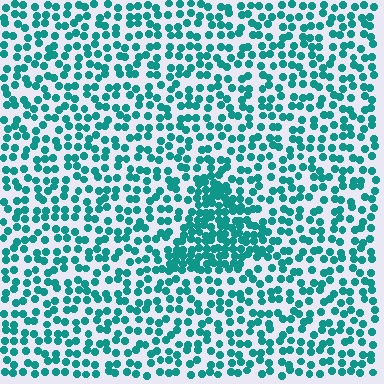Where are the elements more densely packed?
The elements are more densely packed inside the triangle boundary.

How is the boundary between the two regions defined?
The boundary is defined by a change in element density (approximately 2.0x ratio). All elements are the same color, size, and shape.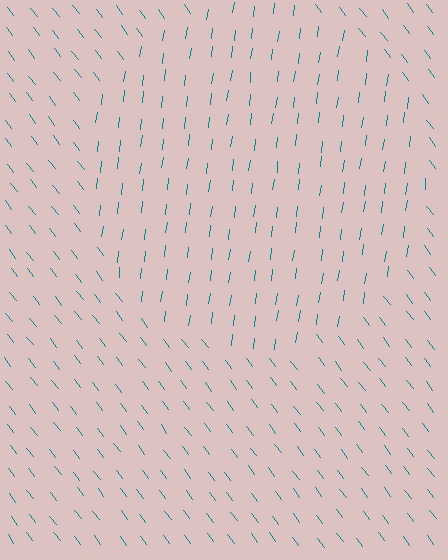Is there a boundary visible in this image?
Yes, there is a texture boundary formed by a change in line orientation.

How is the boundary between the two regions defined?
The boundary is defined purely by a change in line orientation (approximately 45 degrees difference). All lines are the same color and thickness.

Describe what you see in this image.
The image is filled with small teal line segments. A circle region in the image has lines oriented differently from the surrounding lines, creating a visible texture boundary.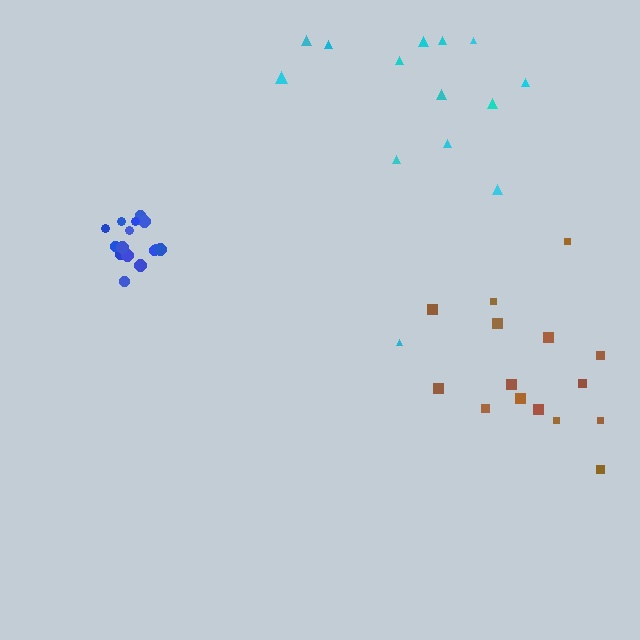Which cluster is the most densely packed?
Blue.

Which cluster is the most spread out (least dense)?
Cyan.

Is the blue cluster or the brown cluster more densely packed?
Blue.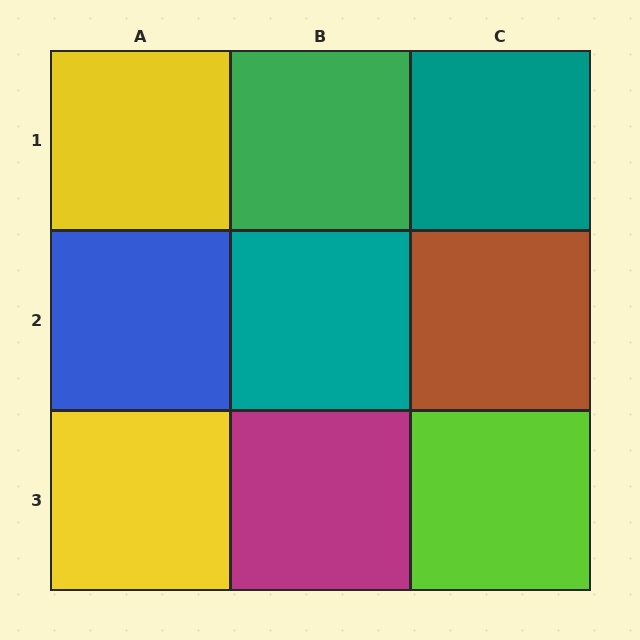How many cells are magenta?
1 cell is magenta.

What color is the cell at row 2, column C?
Brown.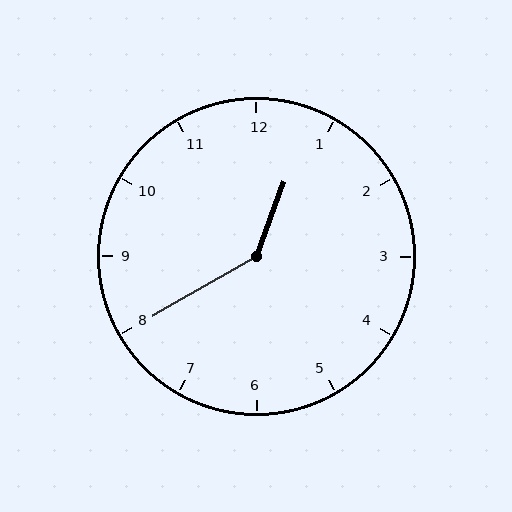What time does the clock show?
12:40.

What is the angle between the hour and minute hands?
Approximately 140 degrees.